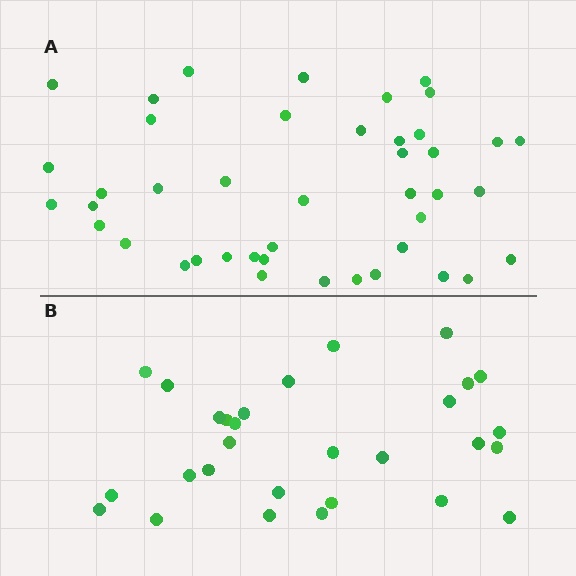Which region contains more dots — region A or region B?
Region A (the top region) has more dots.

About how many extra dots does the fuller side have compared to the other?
Region A has approximately 15 more dots than region B.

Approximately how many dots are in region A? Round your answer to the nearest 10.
About 40 dots. (The exact count is 43, which rounds to 40.)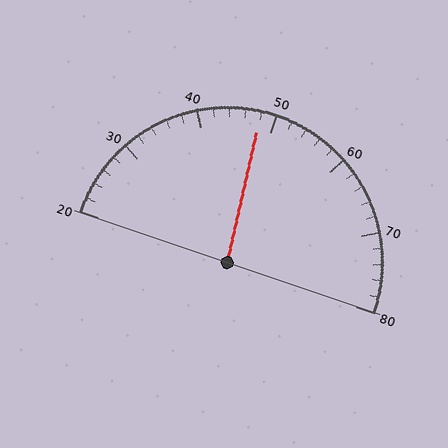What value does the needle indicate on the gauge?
The needle indicates approximately 48.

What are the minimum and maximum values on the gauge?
The gauge ranges from 20 to 80.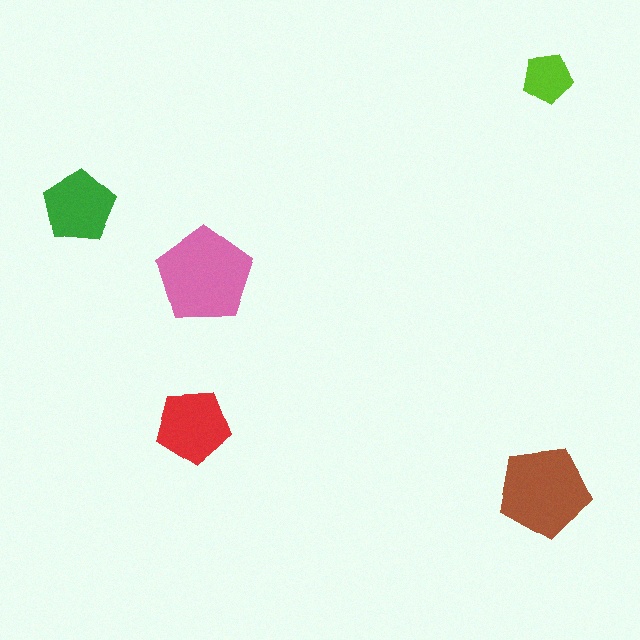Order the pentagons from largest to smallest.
the pink one, the brown one, the red one, the green one, the lime one.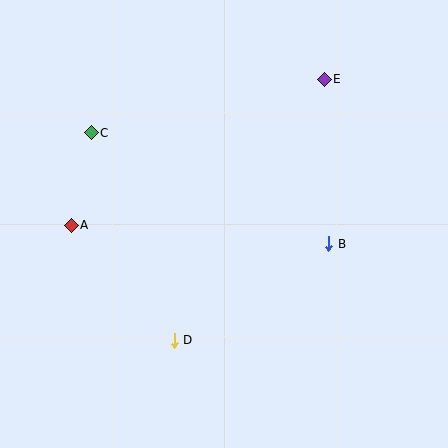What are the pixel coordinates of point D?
Point D is at (174, 340).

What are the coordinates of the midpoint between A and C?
The midpoint between A and C is at (81, 179).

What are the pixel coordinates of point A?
Point A is at (71, 225).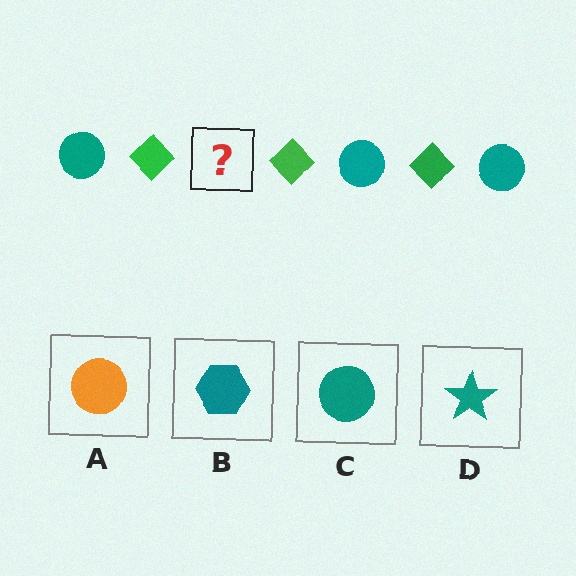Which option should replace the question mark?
Option C.